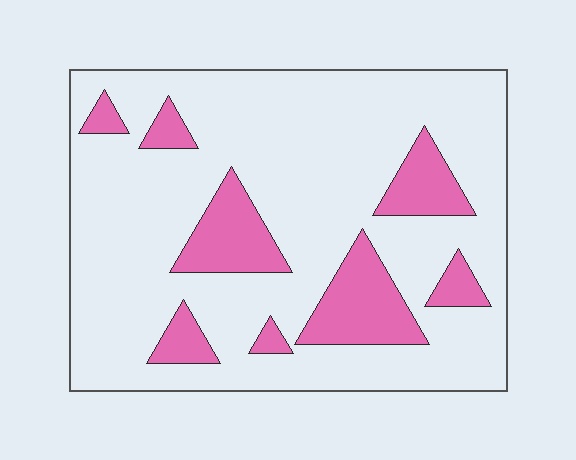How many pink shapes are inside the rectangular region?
8.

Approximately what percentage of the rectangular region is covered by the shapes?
Approximately 20%.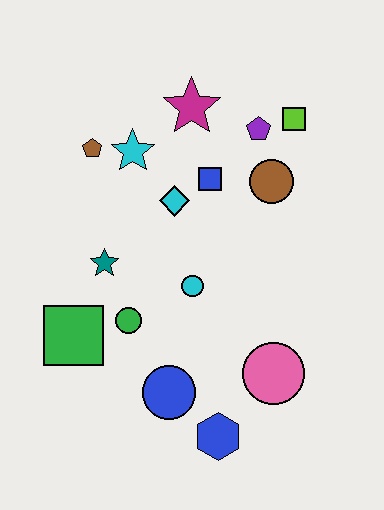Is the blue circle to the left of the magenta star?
Yes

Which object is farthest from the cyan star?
The blue hexagon is farthest from the cyan star.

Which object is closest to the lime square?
The purple pentagon is closest to the lime square.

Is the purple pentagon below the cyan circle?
No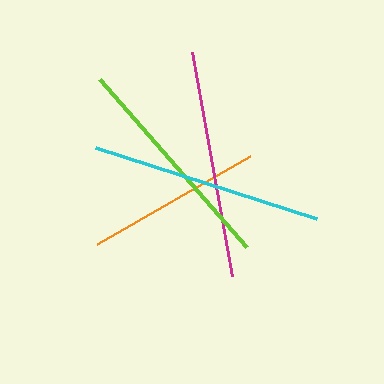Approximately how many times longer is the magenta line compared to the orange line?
The magenta line is approximately 1.3 times the length of the orange line.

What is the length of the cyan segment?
The cyan segment is approximately 232 pixels long.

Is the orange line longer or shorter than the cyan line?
The cyan line is longer than the orange line.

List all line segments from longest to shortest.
From longest to shortest: cyan, magenta, lime, orange.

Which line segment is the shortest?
The orange line is the shortest at approximately 176 pixels.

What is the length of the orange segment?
The orange segment is approximately 176 pixels long.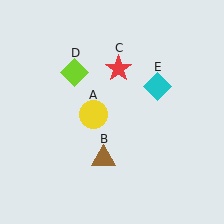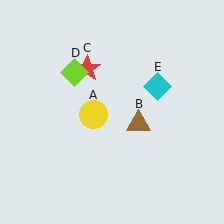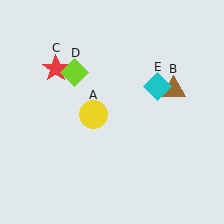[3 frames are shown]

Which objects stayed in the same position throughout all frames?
Yellow circle (object A) and lime diamond (object D) and cyan diamond (object E) remained stationary.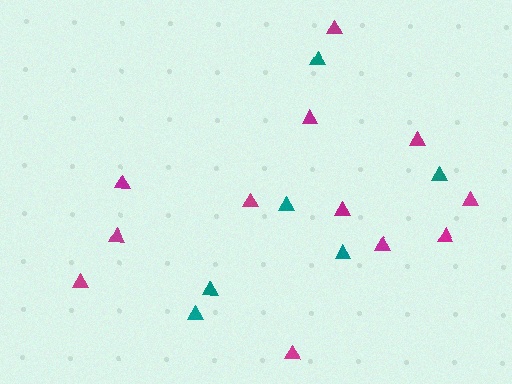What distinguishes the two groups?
There are 2 groups: one group of teal triangles (6) and one group of magenta triangles (12).